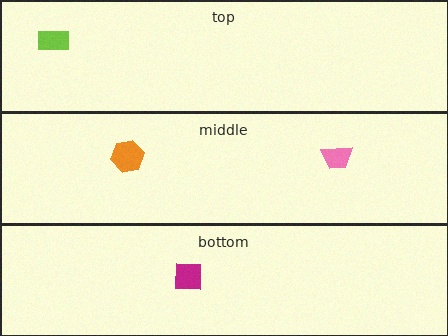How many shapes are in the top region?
1.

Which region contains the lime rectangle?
The top region.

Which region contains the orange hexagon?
The middle region.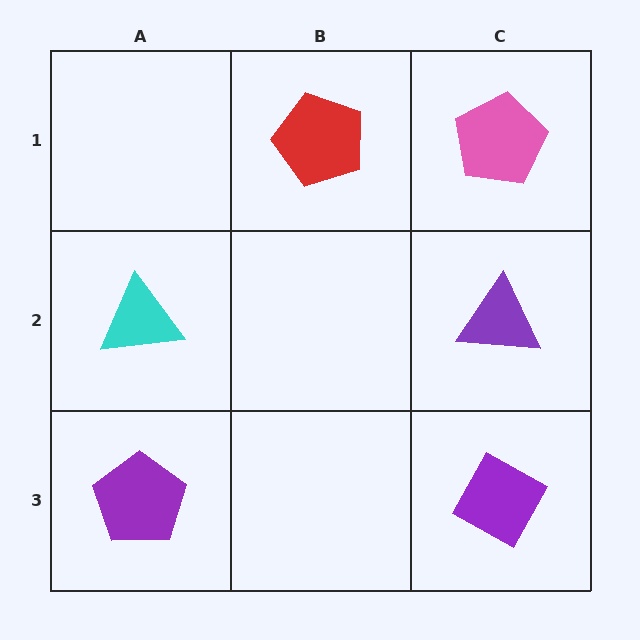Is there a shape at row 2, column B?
No, that cell is empty.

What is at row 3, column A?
A purple pentagon.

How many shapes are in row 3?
2 shapes.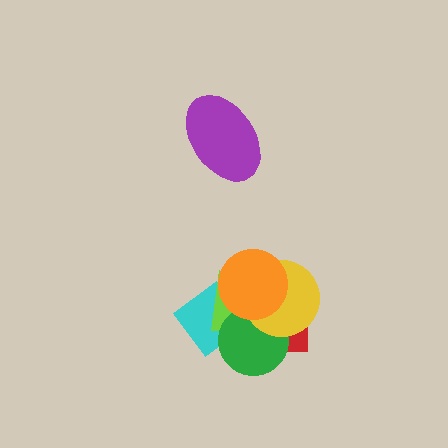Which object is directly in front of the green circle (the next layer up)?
The yellow circle is directly in front of the green circle.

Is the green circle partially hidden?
Yes, it is partially covered by another shape.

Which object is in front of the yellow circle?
The orange circle is in front of the yellow circle.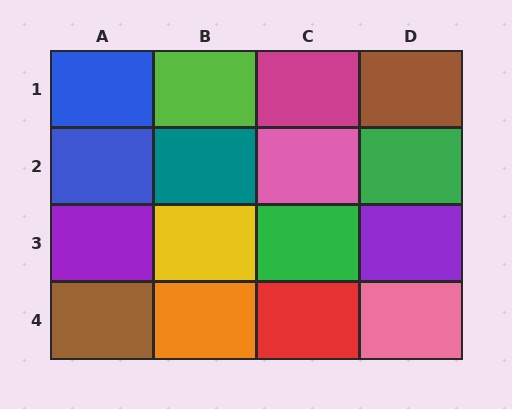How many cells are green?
2 cells are green.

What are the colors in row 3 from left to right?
Purple, yellow, green, purple.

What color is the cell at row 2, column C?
Pink.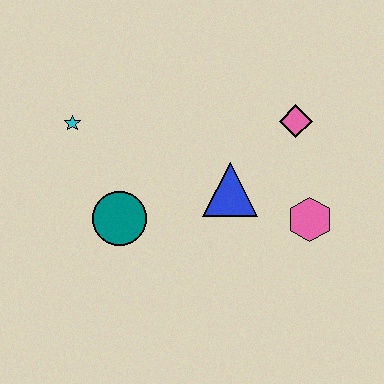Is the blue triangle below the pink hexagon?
No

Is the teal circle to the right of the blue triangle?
No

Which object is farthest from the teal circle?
The pink diamond is farthest from the teal circle.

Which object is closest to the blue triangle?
The pink hexagon is closest to the blue triangle.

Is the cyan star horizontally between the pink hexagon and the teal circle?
No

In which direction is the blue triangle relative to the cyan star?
The blue triangle is to the right of the cyan star.